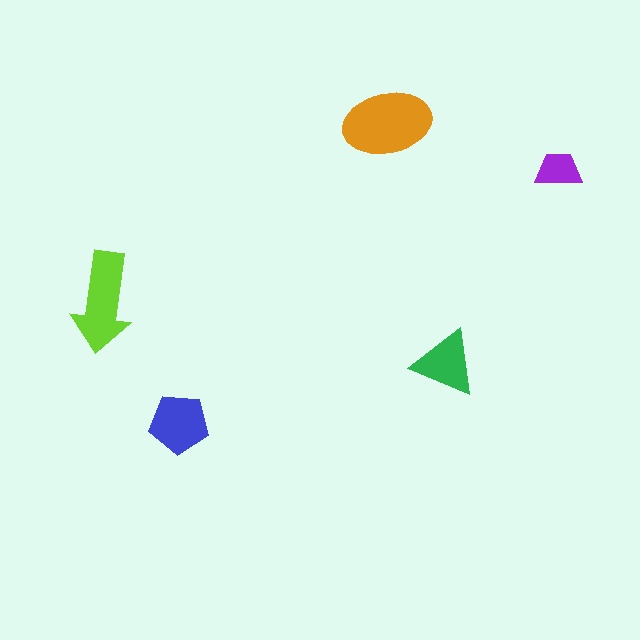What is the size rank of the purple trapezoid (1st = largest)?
5th.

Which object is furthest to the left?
The lime arrow is leftmost.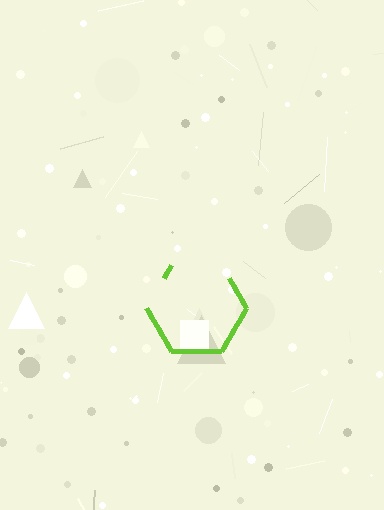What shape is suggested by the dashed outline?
The dashed outline suggests a hexagon.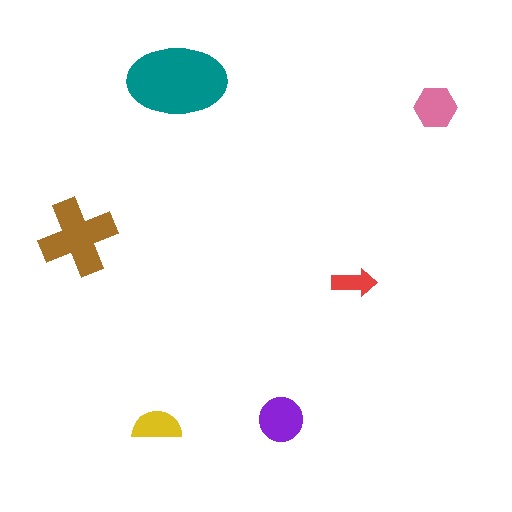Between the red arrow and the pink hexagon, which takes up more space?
The pink hexagon.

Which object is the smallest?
The red arrow.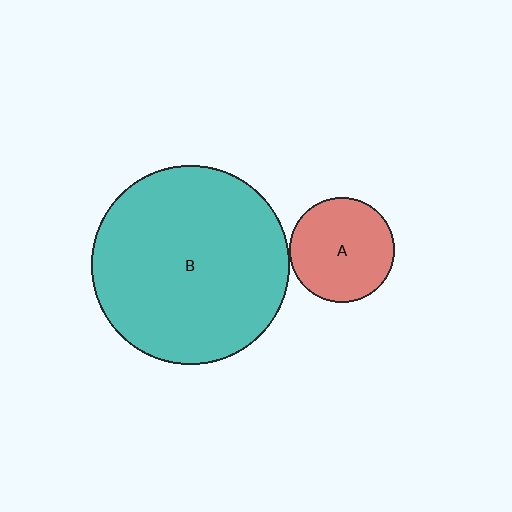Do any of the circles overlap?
No, none of the circles overlap.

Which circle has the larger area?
Circle B (teal).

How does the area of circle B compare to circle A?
Approximately 3.6 times.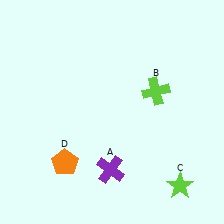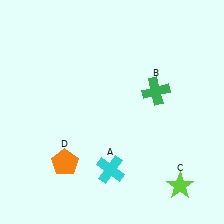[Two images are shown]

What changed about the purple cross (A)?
In Image 1, A is purple. In Image 2, it changed to cyan.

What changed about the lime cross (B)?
In Image 1, B is lime. In Image 2, it changed to green.